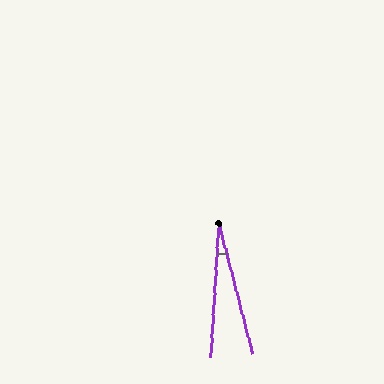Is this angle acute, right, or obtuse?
It is acute.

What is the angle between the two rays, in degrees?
Approximately 18 degrees.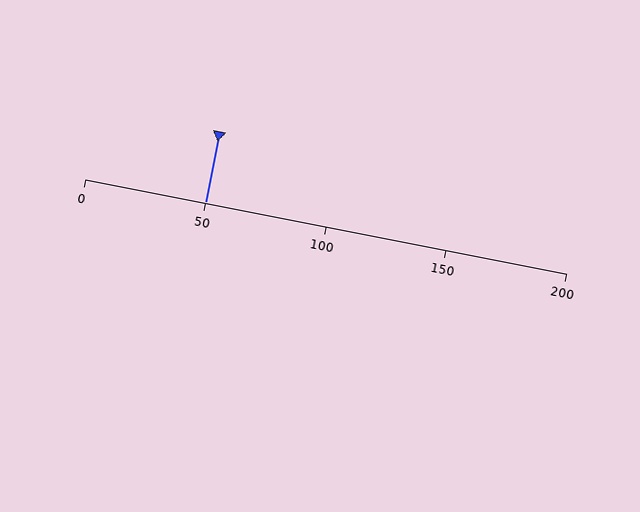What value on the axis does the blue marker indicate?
The marker indicates approximately 50.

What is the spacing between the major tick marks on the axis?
The major ticks are spaced 50 apart.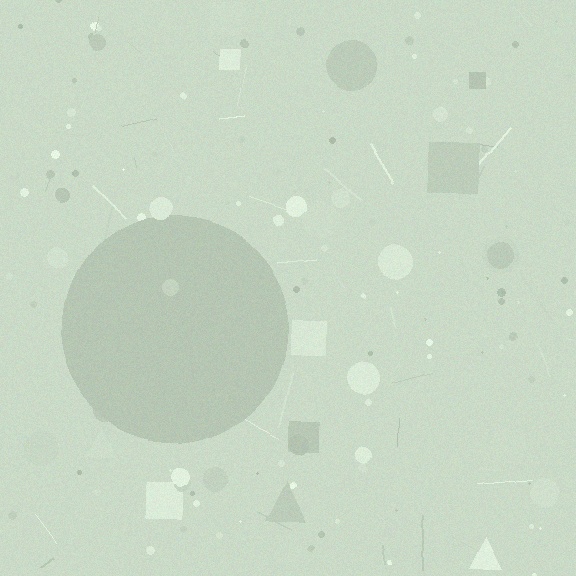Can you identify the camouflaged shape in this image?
The camouflaged shape is a circle.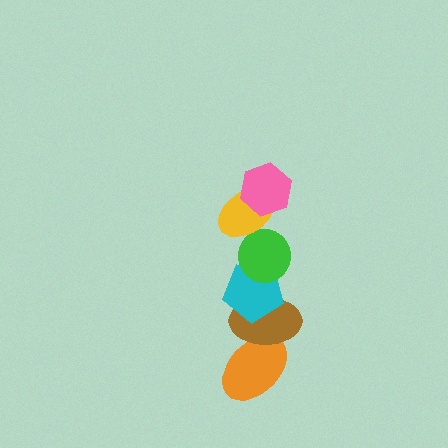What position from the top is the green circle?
The green circle is 3rd from the top.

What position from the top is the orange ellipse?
The orange ellipse is 6th from the top.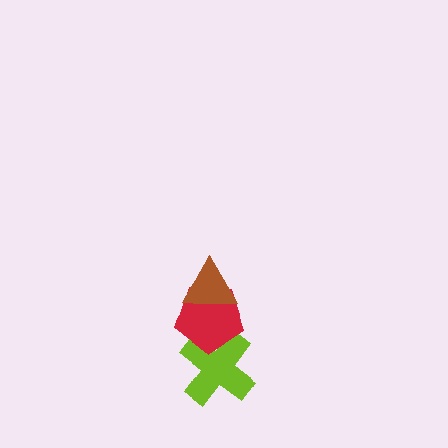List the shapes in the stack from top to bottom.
From top to bottom: the brown triangle, the red pentagon, the lime cross.